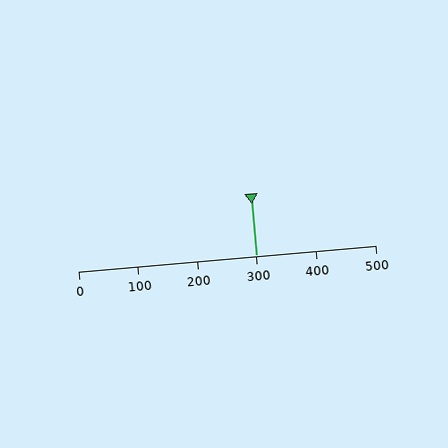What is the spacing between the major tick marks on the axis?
The major ticks are spaced 100 apart.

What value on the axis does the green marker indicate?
The marker indicates approximately 300.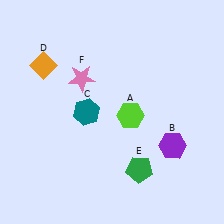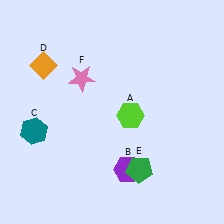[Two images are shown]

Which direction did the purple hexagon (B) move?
The purple hexagon (B) moved left.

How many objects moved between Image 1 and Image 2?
2 objects moved between the two images.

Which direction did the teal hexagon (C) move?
The teal hexagon (C) moved left.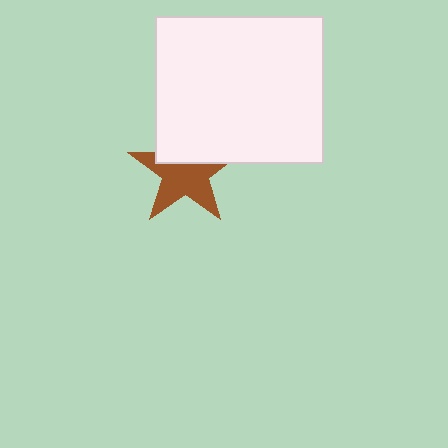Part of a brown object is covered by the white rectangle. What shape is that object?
It is a star.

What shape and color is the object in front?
The object in front is a white rectangle.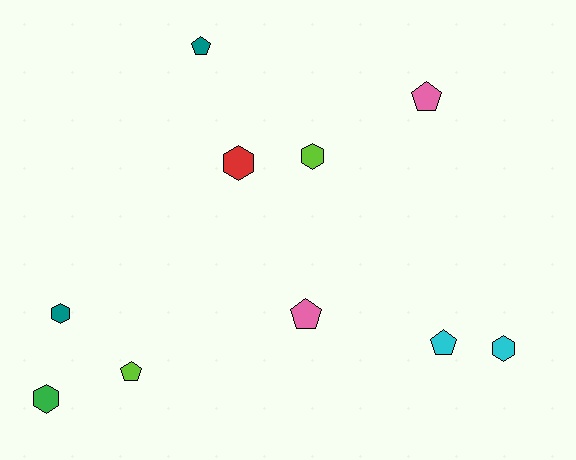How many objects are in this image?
There are 10 objects.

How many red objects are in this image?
There is 1 red object.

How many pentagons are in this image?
There are 5 pentagons.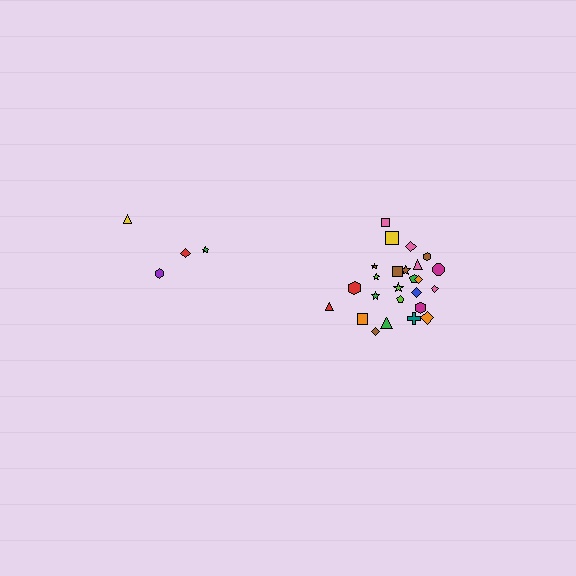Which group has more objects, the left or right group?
The right group.